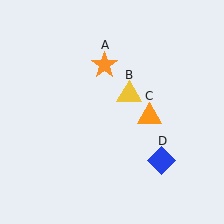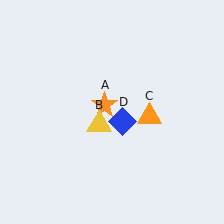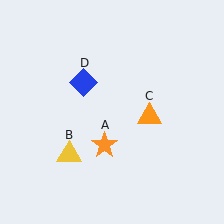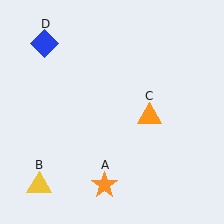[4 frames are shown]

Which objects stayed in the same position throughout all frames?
Orange triangle (object C) remained stationary.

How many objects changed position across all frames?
3 objects changed position: orange star (object A), yellow triangle (object B), blue diamond (object D).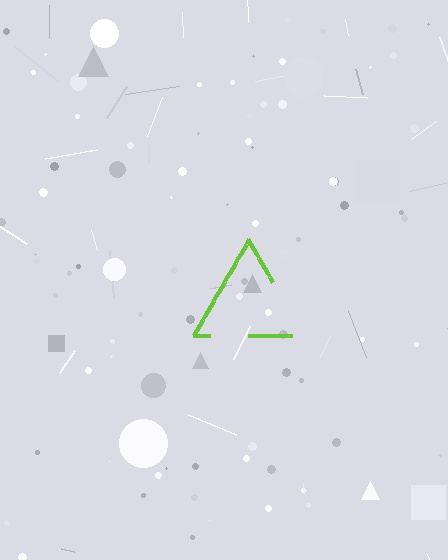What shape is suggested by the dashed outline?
The dashed outline suggests a triangle.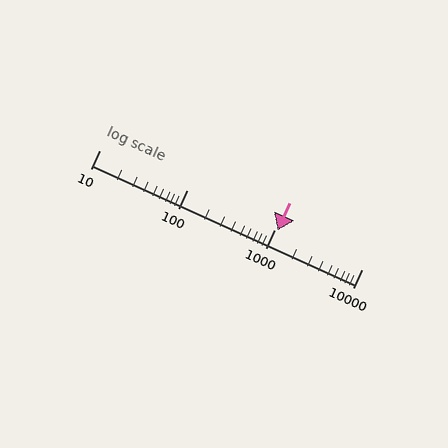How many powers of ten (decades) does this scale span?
The scale spans 3 decades, from 10 to 10000.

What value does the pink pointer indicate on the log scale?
The pointer indicates approximately 1100.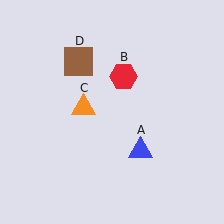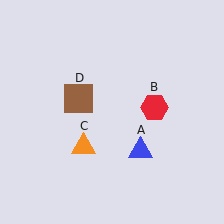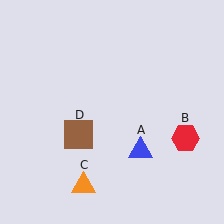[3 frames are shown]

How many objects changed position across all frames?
3 objects changed position: red hexagon (object B), orange triangle (object C), brown square (object D).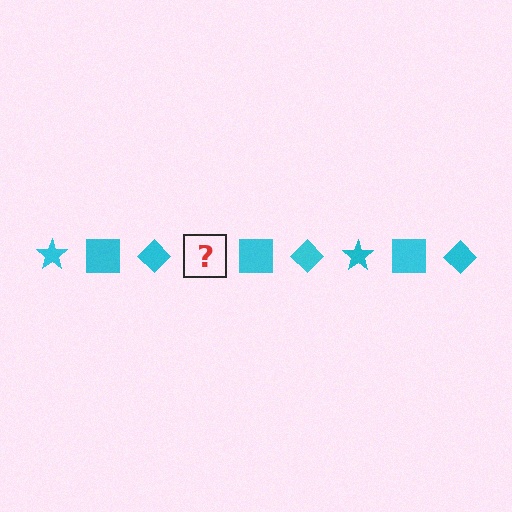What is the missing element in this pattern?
The missing element is a cyan star.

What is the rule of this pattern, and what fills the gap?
The rule is that the pattern cycles through star, square, diamond shapes in cyan. The gap should be filled with a cyan star.